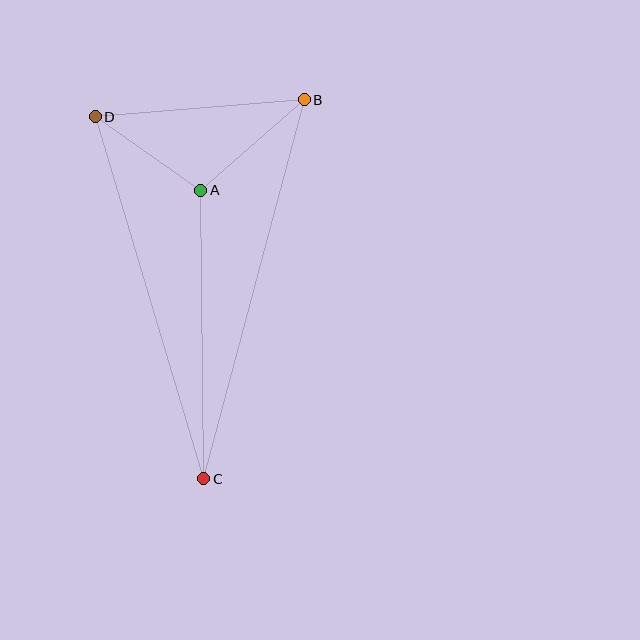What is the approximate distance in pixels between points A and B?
The distance between A and B is approximately 138 pixels.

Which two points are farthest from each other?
Points B and C are farthest from each other.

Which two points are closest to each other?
Points A and D are closest to each other.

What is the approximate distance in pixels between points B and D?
The distance between B and D is approximately 210 pixels.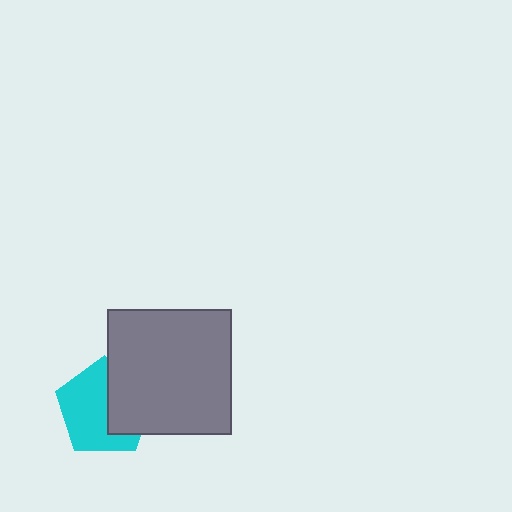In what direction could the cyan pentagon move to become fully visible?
The cyan pentagon could move left. That would shift it out from behind the gray square entirely.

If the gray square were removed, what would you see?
You would see the complete cyan pentagon.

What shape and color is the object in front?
The object in front is a gray square.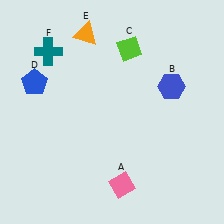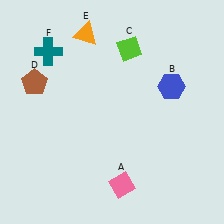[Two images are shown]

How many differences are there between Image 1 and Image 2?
There is 1 difference between the two images.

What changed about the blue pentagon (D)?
In Image 1, D is blue. In Image 2, it changed to brown.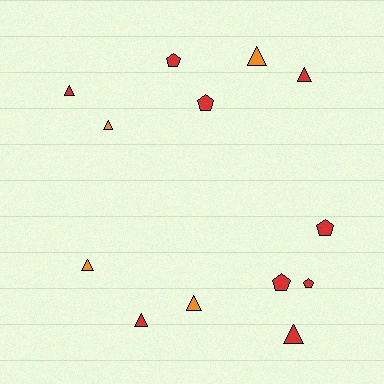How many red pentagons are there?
There are 5 red pentagons.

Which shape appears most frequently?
Triangle, with 8 objects.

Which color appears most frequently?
Red, with 9 objects.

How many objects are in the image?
There are 13 objects.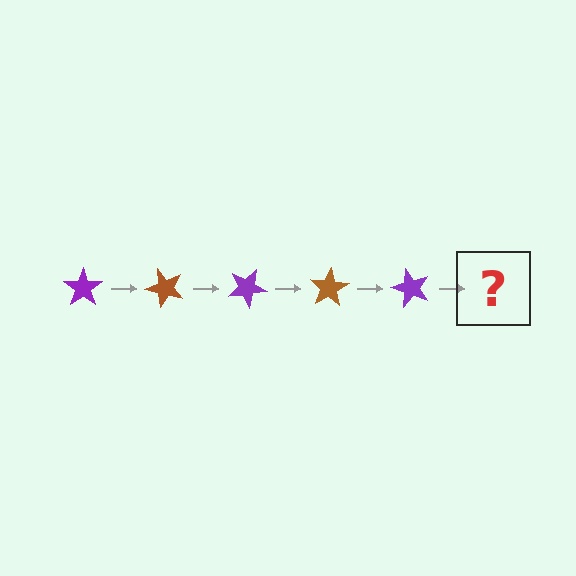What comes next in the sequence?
The next element should be a brown star, rotated 250 degrees from the start.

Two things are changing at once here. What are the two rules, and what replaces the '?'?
The two rules are that it rotates 50 degrees each step and the color cycles through purple and brown. The '?' should be a brown star, rotated 250 degrees from the start.